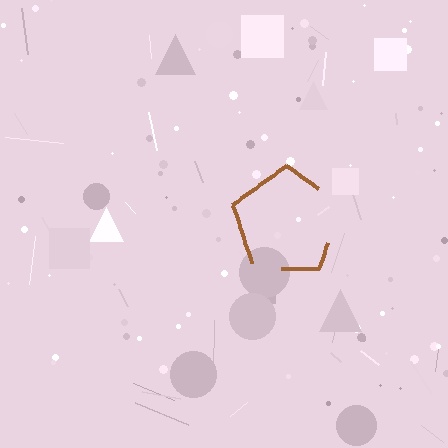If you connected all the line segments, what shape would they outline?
They would outline a pentagon.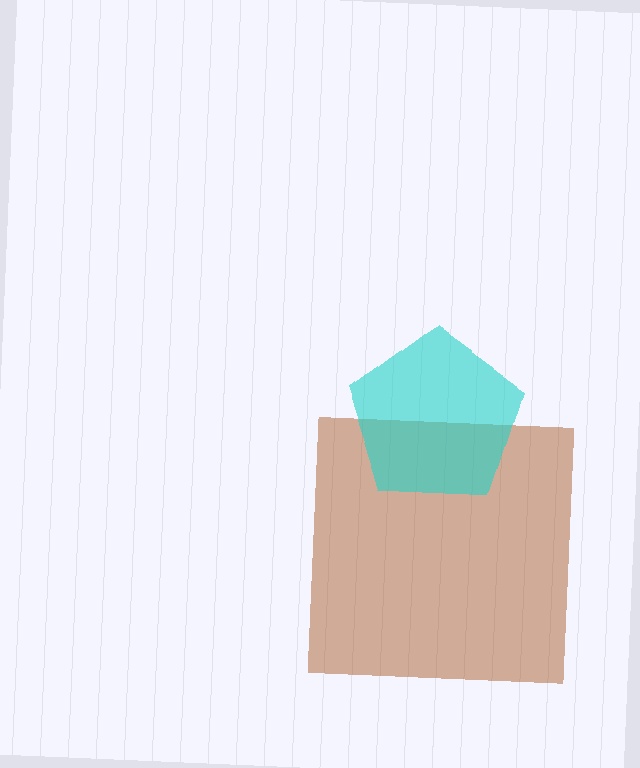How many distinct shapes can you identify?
There are 2 distinct shapes: a brown square, a cyan pentagon.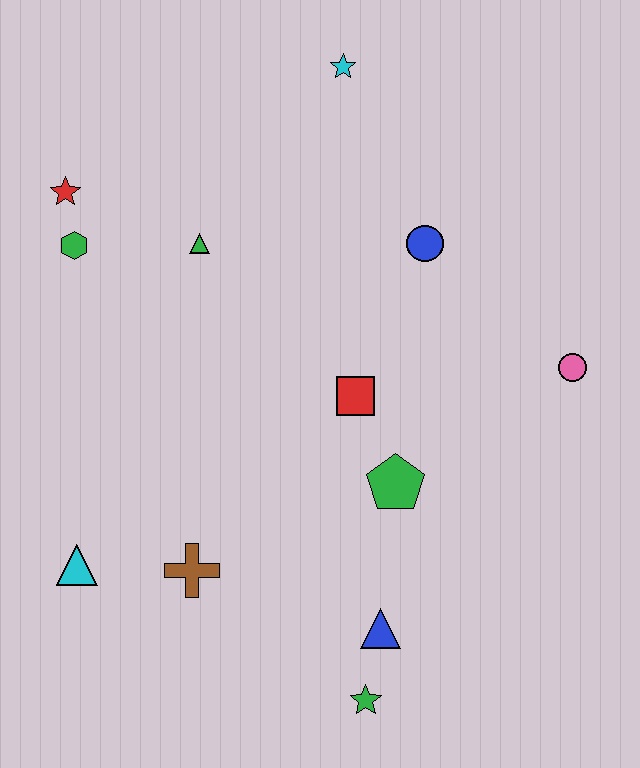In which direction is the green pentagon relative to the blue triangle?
The green pentagon is above the blue triangle.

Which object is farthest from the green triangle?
The green star is farthest from the green triangle.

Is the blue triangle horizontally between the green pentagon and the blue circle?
No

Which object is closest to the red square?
The green pentagon is closest to the red square.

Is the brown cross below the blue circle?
Yes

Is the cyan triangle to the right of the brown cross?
No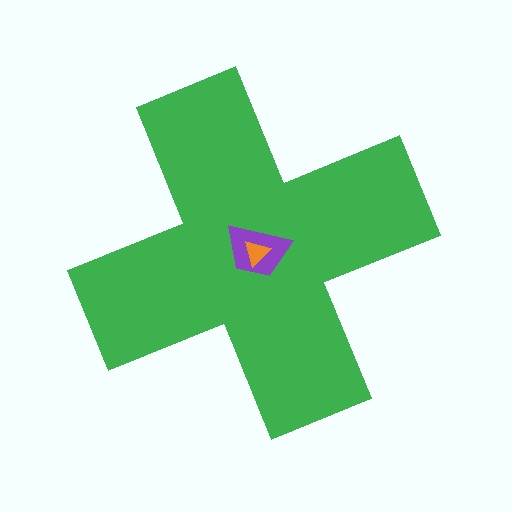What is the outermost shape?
The green cross.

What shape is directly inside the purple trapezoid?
The orange triangle.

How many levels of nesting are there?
3.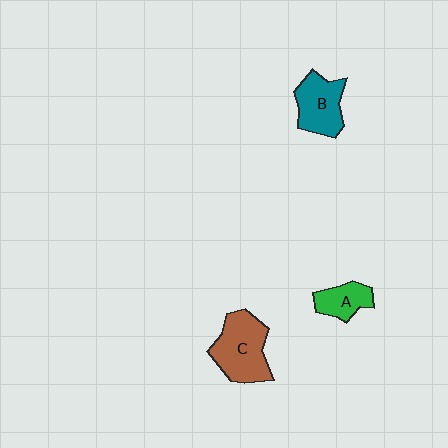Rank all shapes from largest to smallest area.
From largest to smallest: C (brown), B (teal), A (green).